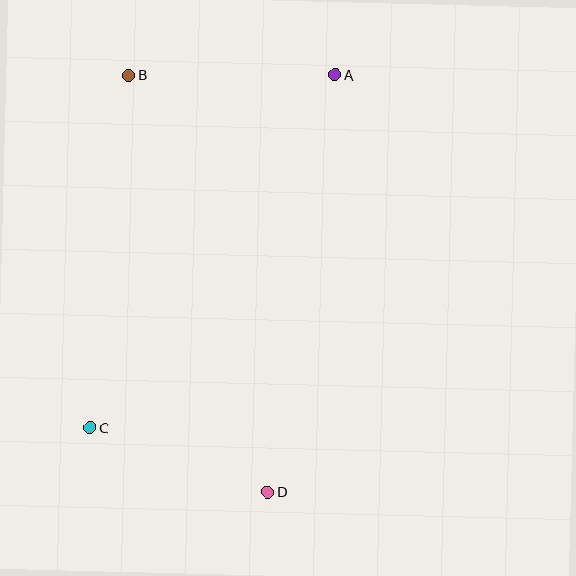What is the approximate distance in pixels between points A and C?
The distance between A and C is approximately 430 pixels.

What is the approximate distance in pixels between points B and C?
The distance between B and C is approximately 355 pixels.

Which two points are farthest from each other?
Points B and D are farthest from each other.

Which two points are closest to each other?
Points C and D are closest to each other.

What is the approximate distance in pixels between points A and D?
The distance between A and D is approximately 422 pixels.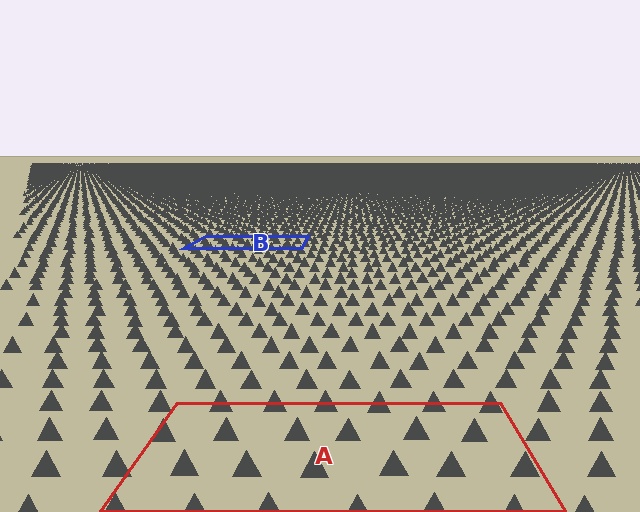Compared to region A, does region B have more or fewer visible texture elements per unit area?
Region B has more texture elements per unit area — they are packed more densely because it is farther away.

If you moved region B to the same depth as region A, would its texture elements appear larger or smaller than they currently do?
They would appear larger. At a closer depth, the same texture elements are projected at a bigger on-screen size.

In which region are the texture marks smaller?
The texture marks are smaller in region B, because it is farther away.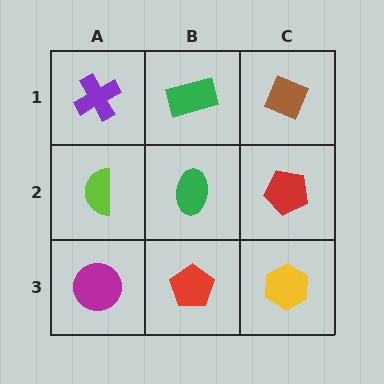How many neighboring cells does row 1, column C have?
2.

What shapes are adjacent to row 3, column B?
A green ellipse (row 2, column B), a magenta circle (row 3, column A), a yellow hexagon (row 3, column C).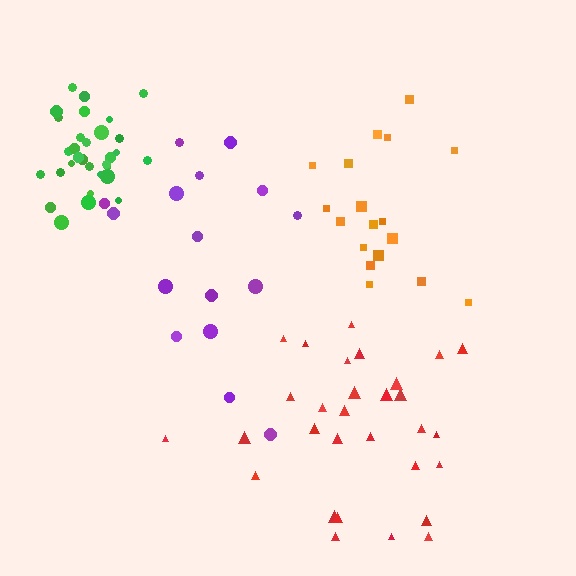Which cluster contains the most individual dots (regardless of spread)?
Green (31).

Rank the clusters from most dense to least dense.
green, orange, red, purple.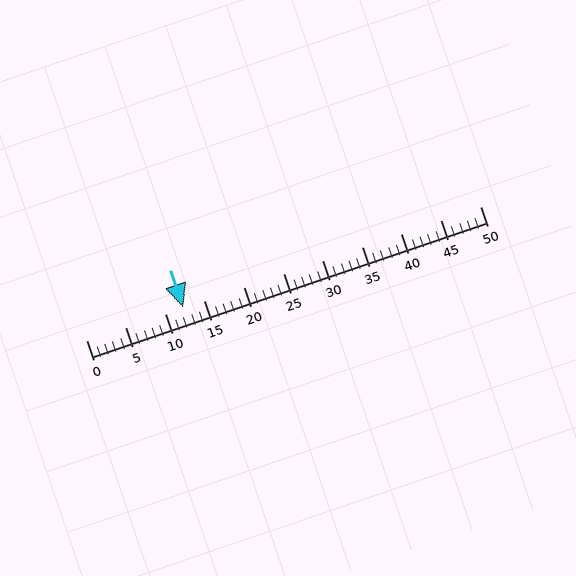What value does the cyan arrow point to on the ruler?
The cyan arrow points to approximately 12.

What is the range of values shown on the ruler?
The ruler shows values from 0 to 50.